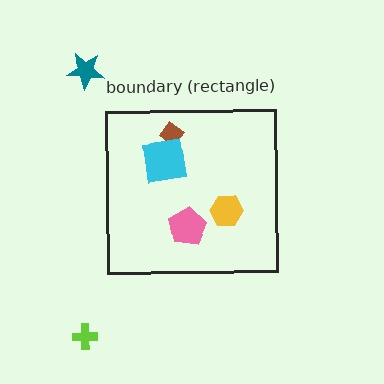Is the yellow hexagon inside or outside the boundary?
Inside.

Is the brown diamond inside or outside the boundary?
Inside.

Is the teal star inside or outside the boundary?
Outside.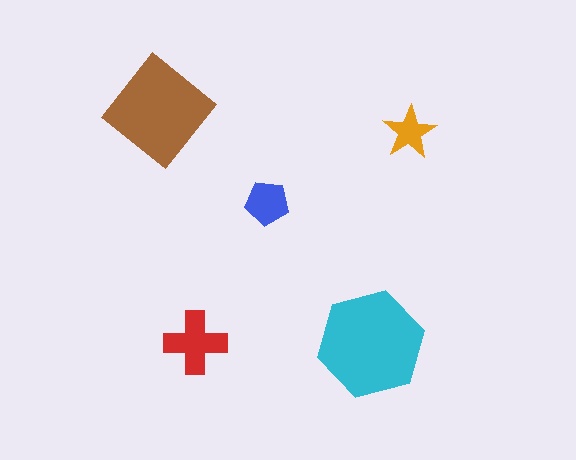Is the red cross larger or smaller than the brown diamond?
Smaller.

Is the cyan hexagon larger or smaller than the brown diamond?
Larger.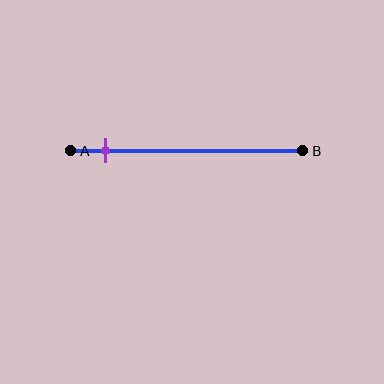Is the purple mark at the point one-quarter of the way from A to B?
No, the mark is at about 15% from A, not at the 25% one-quarter point.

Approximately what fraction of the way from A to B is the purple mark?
The purple mark is approximately 15% of the way from A to B.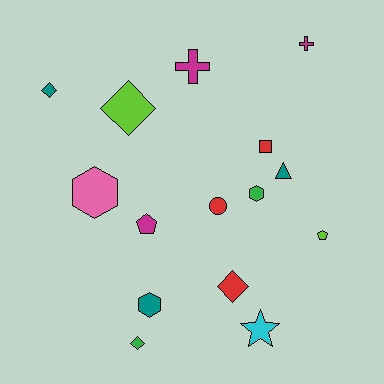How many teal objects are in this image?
There are 3 teal objects.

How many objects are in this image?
There are 15 objects.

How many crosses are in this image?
There are 2 crosses.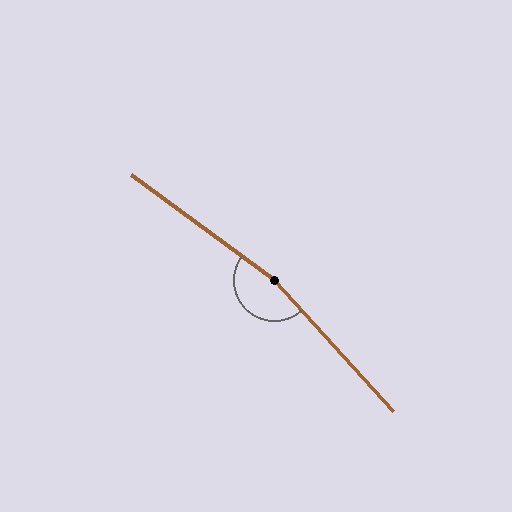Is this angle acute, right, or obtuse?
It is obtuse.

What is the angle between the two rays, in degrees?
Approximately 168 degrees.